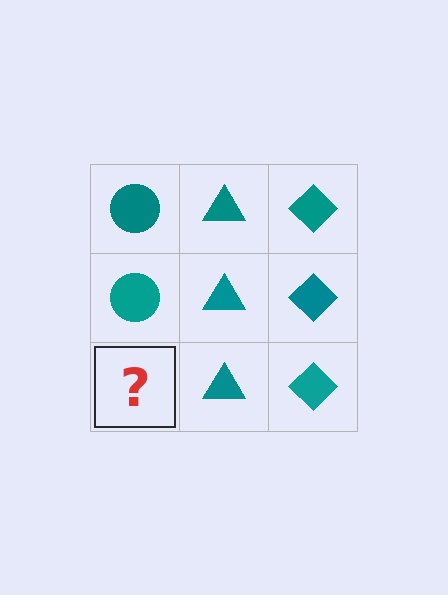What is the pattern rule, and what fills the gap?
The rule is that each column has a consistent shape. The gap should be filled with a teal circle.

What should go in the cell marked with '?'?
The missing cell should contain a teal circle.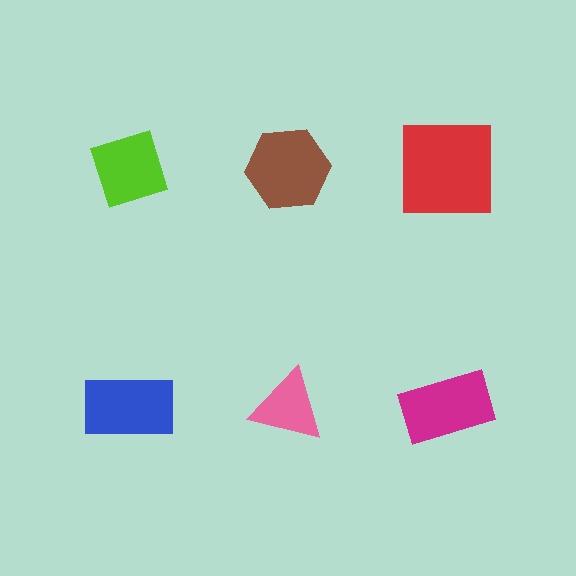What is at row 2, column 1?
A blue rectangle.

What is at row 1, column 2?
A brown hexagon.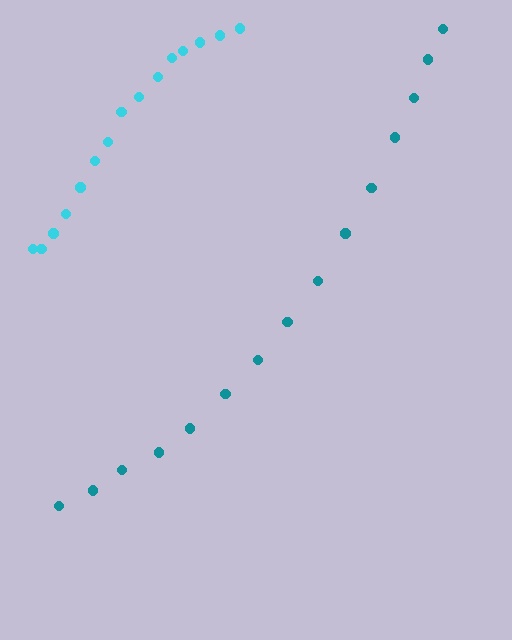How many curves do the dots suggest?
There are 2 distinct paths.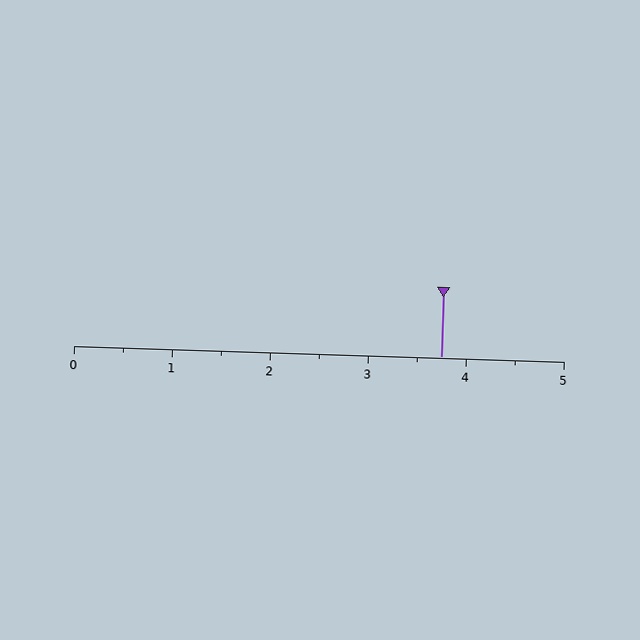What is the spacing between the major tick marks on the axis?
The major ticks are spaced 1 apart.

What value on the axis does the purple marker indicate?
The marker indicates approximately 3.8.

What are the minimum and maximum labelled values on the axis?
The axis runs from 0 to 5.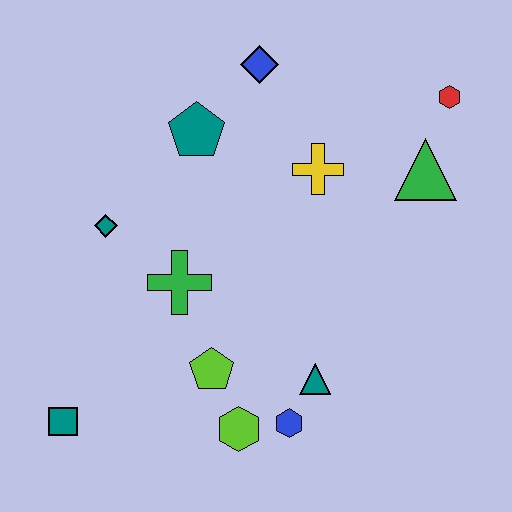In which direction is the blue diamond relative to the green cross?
The blue diamond is above the green cross.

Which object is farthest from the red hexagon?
The teal square is farthest from the red hexagon.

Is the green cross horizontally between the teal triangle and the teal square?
Yes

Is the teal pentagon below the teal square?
No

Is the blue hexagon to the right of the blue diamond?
Yes